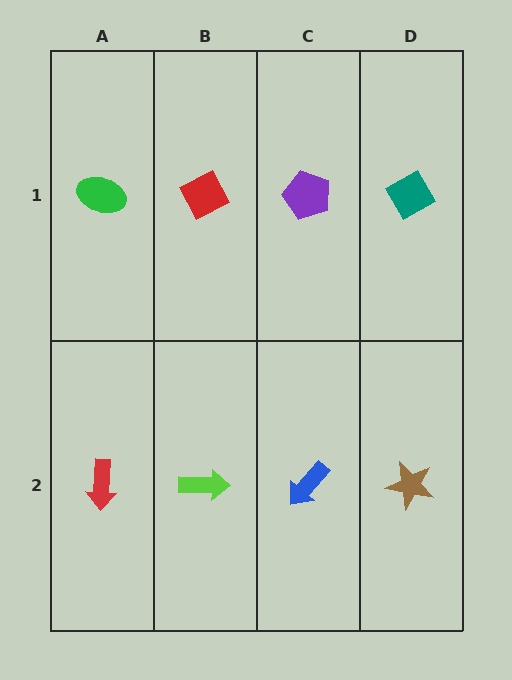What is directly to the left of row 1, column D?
A purple pentagon.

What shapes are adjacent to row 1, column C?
A blue arrow (row 2, column C), a red diamond (row 1, column B), a teal diamond (row 1, column D).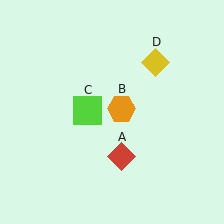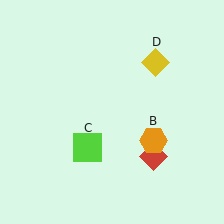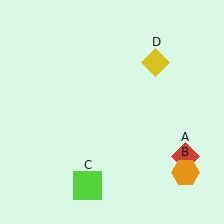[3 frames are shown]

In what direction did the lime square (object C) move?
The lime square (object C) moved down.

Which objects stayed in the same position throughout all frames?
Yellow diamond (object D) remained stationary.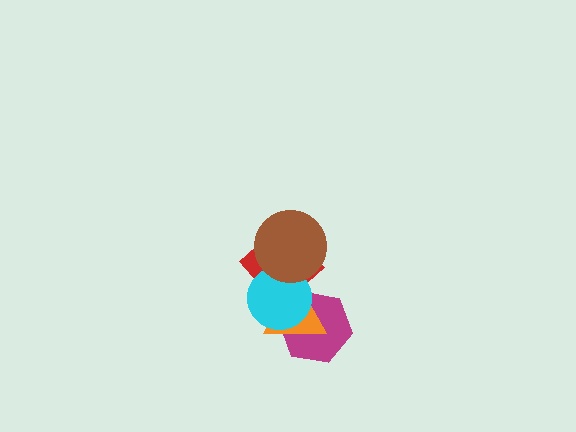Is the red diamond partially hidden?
Yes, it is partially covered by another shape.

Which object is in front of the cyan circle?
The brown circle is in front of the cyan circle.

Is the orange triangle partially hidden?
Yes, it is partially covered by another shape.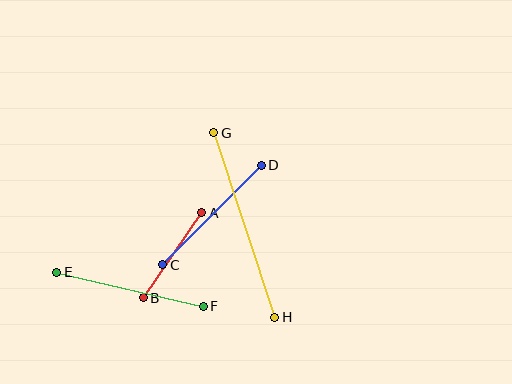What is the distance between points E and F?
The distance is approximately 150 pixels.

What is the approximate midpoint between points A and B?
The midpoint is at approximately (173, 255) pixels.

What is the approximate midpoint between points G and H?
The midpoint is at approximately (244, 225) pixels.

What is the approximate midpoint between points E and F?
The midpoint is at approximately (130, 289) pixels.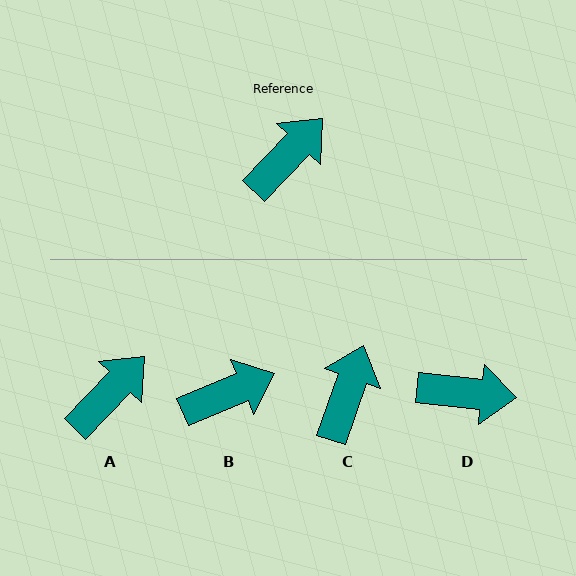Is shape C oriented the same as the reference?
No, it is off by about 25 degrees.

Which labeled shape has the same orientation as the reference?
A.